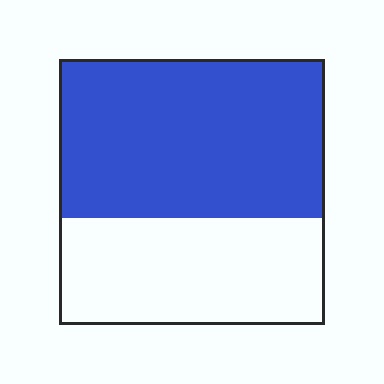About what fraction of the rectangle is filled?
About three fifths (3/5).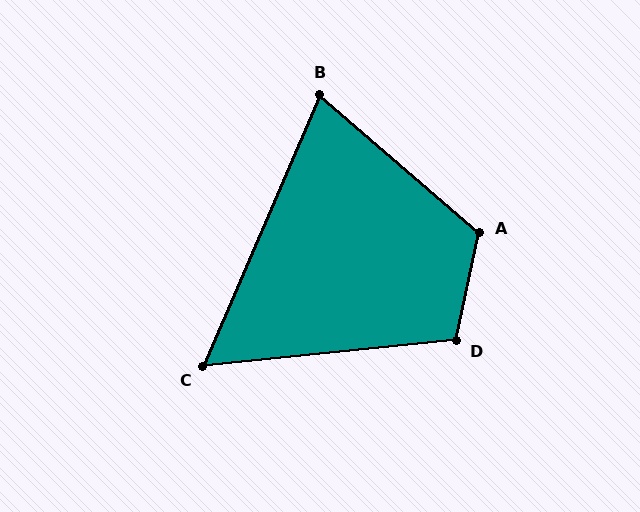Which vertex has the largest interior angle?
A, at approximately 119 degrees.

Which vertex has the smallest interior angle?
C, at approximately 61 degrees.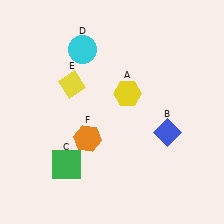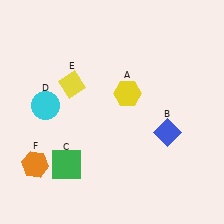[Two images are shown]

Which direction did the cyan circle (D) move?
The cyan circle (D) moved down.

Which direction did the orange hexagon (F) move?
The orange hexagon (F) moved left.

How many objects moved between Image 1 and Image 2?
2 objects moved between the two images.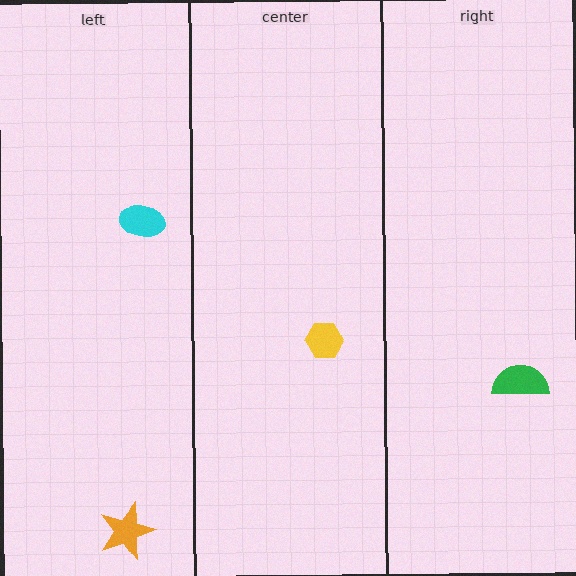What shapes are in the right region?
The green semicircle.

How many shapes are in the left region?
2.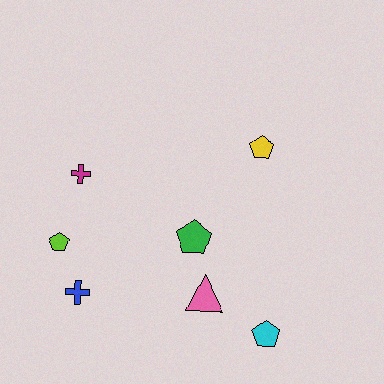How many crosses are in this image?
There are 2 crosses.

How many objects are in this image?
There are 7 objects.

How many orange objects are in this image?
There are no orange objects.